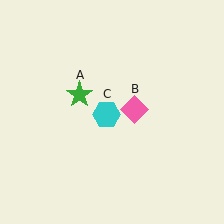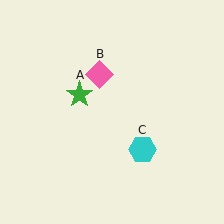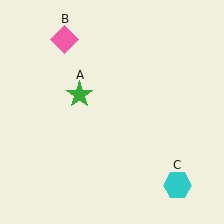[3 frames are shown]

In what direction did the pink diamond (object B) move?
The pink diamond (object B) moved up and to the left.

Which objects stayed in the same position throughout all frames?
Green star (object A) remained stationary.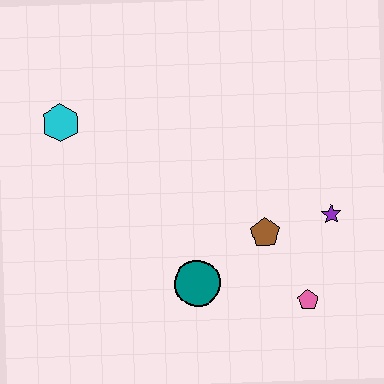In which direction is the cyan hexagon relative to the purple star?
The cyan hexagon is to the left of the purple star.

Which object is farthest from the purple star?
The cyan hexagon is farthest from the purple star.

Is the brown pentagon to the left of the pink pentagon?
Yes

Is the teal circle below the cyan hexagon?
Yes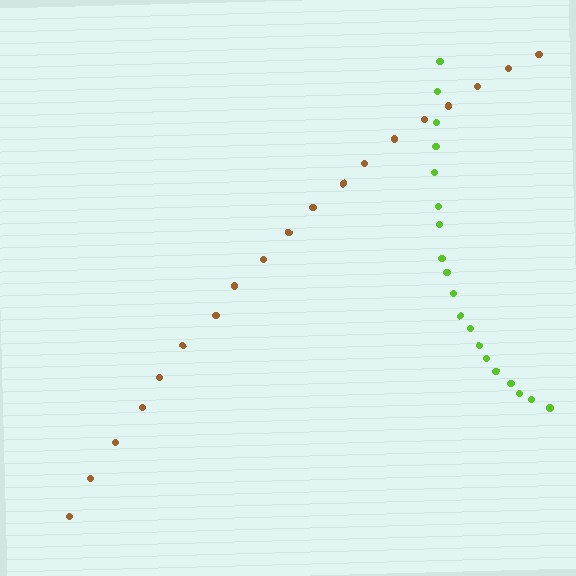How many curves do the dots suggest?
There are 2 distinct paths.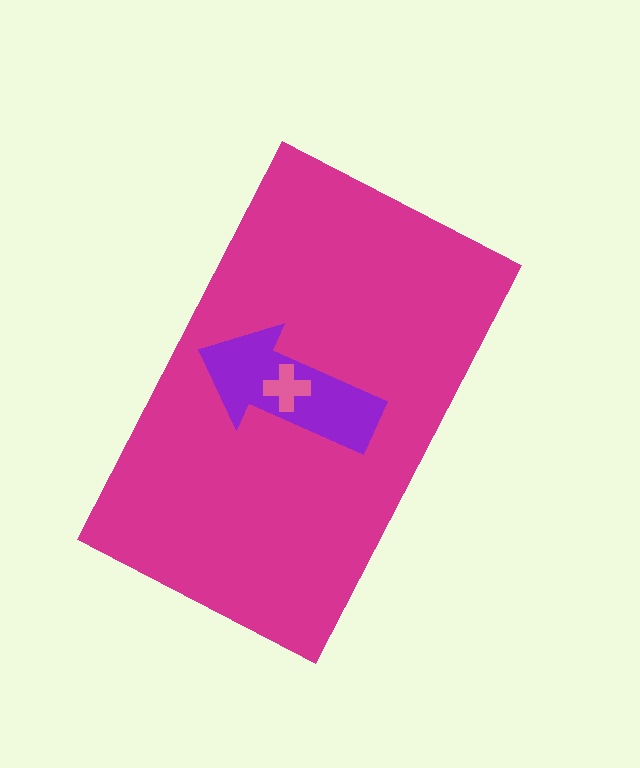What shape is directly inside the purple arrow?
The pink cross.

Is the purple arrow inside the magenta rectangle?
Yes.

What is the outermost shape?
The magenta rectangle.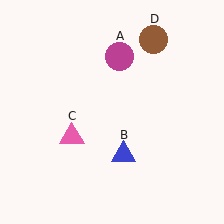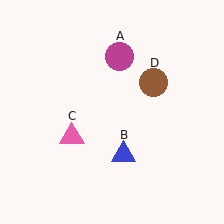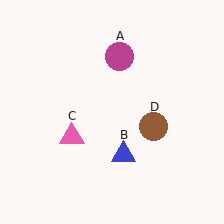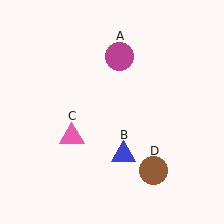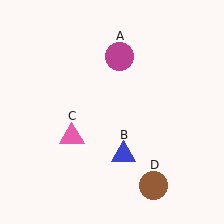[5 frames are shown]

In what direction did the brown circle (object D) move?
The brown circle (object D) moved down.